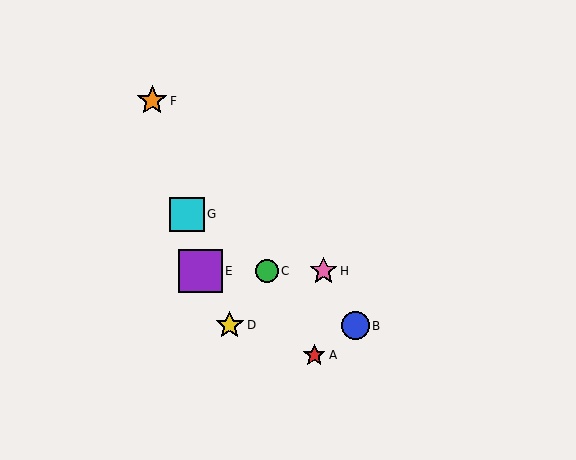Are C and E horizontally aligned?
Yes, both are at y≈271.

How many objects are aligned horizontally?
3 objects (C, E, H) are aligned horizontally.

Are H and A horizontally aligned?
No, H is at y≈271 and A is at y≈355.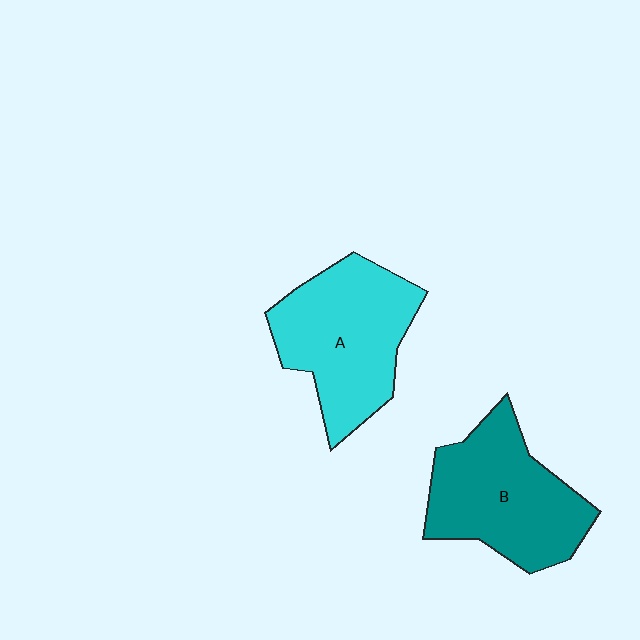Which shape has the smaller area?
Shape B (teal).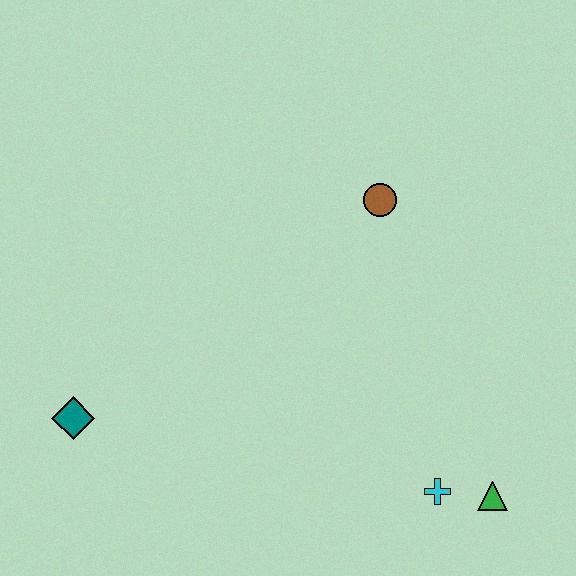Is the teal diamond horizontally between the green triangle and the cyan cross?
No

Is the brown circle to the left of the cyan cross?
Yes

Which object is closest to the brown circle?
The cyan cross is closest to the brown circle.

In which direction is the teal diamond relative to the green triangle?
The teal diamond is to the left of the green triangle.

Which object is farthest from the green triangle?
The teal diamond is farthest from the green triangle.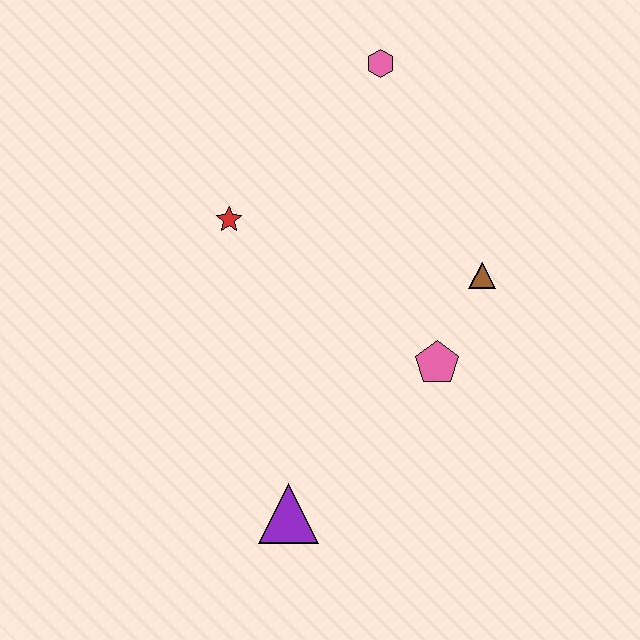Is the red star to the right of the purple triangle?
No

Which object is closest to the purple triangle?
The pink pentagon is closest to the purple triangle.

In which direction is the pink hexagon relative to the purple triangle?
The pink hexagon is above the purple triangle.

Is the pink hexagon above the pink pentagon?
Yes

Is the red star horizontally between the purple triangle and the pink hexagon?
No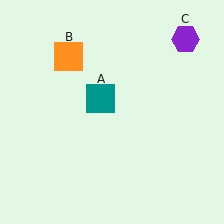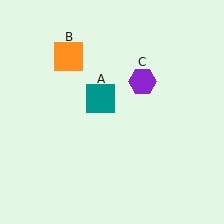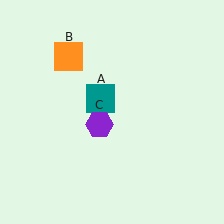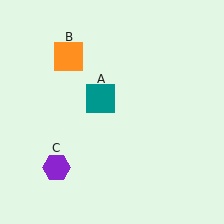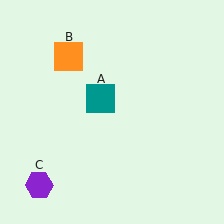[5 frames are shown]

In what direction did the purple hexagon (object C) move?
The purple hexagon (object C) moved down and to the left.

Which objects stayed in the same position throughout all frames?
Teal square (object A) and orange square (object B) remained stationary.